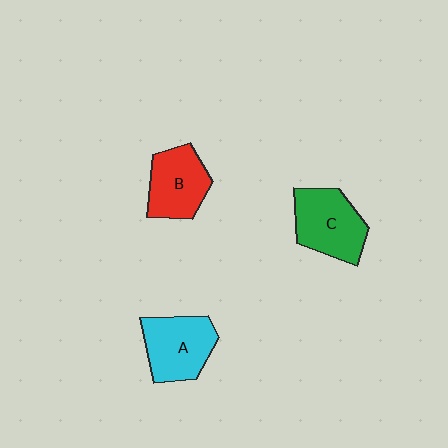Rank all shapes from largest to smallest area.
From largest to smallest: C (green), A (cyan), B (red).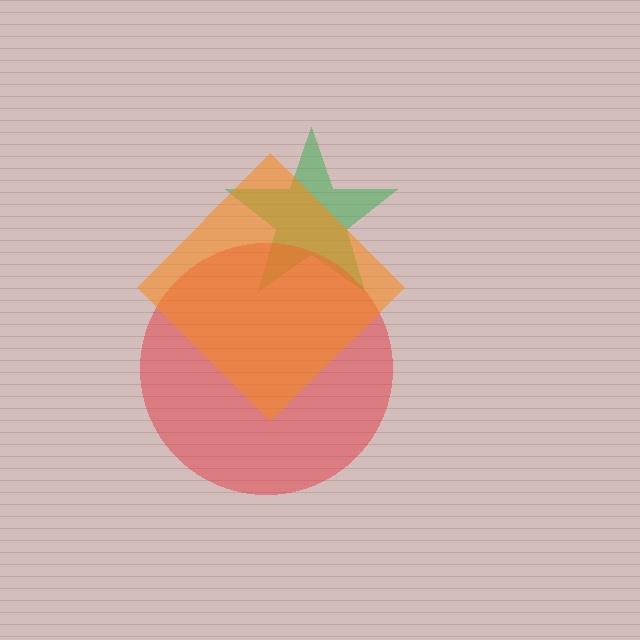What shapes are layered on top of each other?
The layered shapes are: a green star, a red circle, an orange diamond.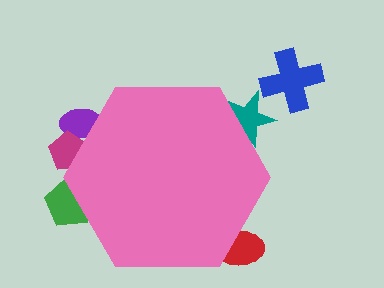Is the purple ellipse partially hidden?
Yes, the purple ellipse is partially hidden behind the pink hexagon.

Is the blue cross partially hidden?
No, the blue cross is fully visible.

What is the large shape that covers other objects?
A pink hexagon.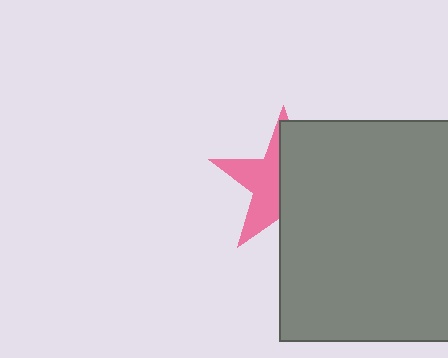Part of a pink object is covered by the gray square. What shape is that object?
It is a star.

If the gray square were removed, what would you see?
You would see the complete pink star.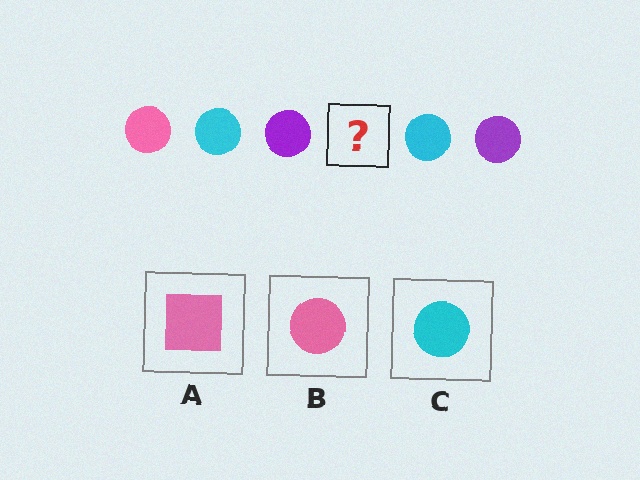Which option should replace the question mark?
Option B.